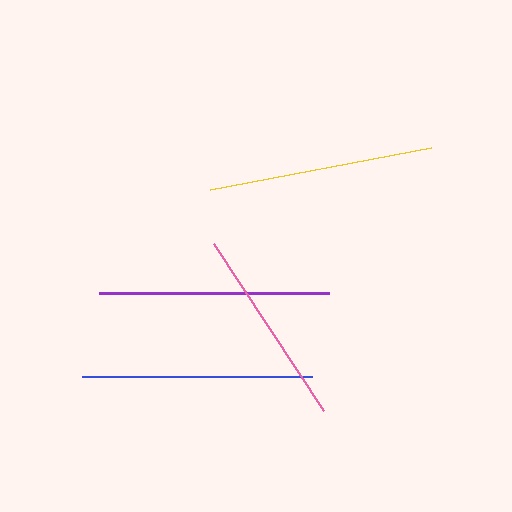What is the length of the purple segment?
The purple segment is approximately 231 pixels long.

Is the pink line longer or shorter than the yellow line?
The yellow line is longer than the pink line.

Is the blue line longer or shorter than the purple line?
The purple line is longer than the blue line.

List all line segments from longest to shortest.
From longest to shortest: purple, blue, yellow, pink.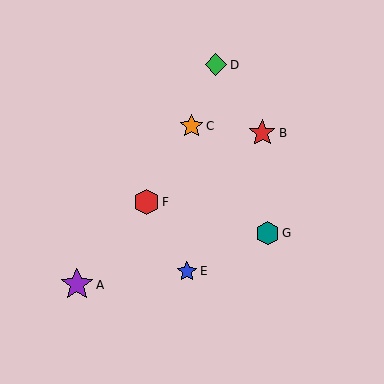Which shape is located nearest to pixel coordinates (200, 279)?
The blue star (labeled E) at (187, 271) is nearest to that location.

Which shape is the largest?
The purple star (labeled A) is the largest.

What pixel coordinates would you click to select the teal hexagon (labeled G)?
Click at (267, 233) to select the teal hexagon G.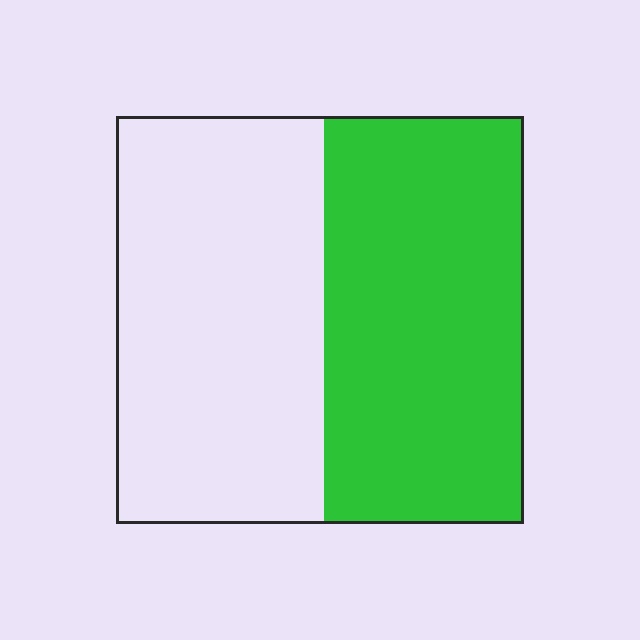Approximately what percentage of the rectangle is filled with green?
Approximately 50%.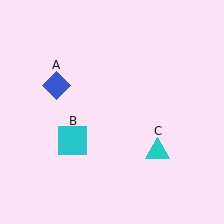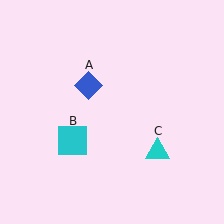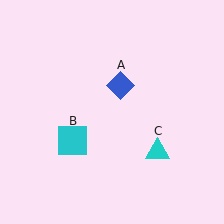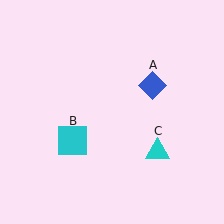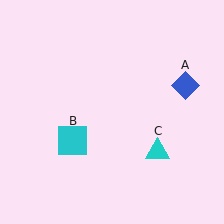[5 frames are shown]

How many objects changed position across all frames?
1 object changed position: blue diamond (object A).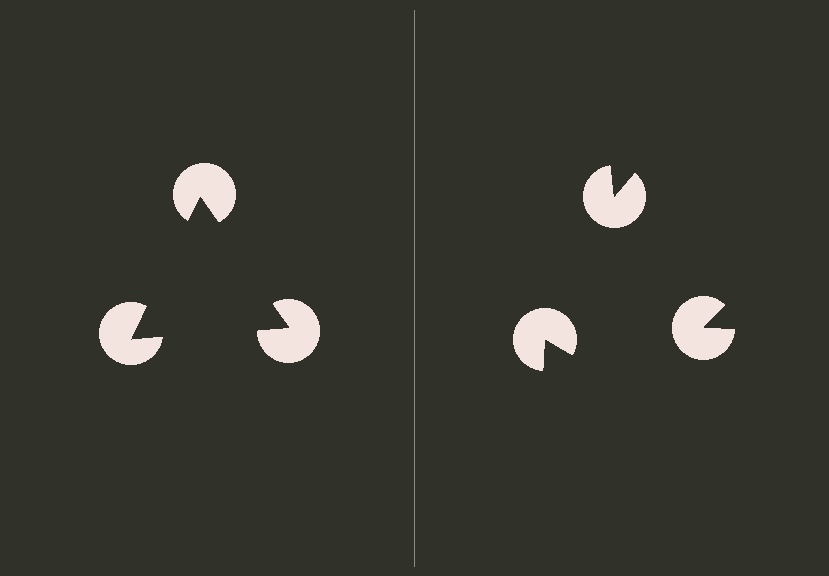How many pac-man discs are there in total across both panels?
6 — 3 on each side.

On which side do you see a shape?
An illusory triangle appears on the left side. On the right side the wedge cuts are rotated, so no coherent shape forms.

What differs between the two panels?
The pac-man discs are positioned identically on both sides; only the wedge orientations differ. On the left they align to a triangle; on the right they are misaligned.